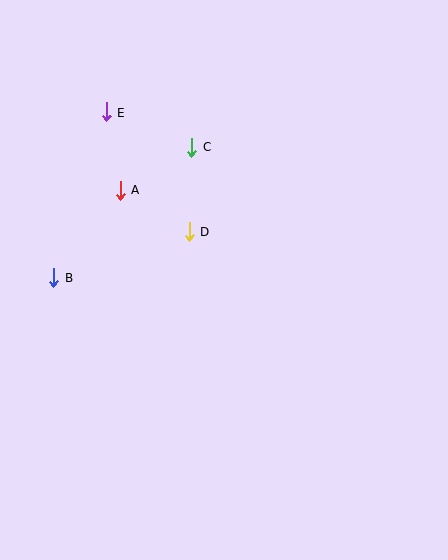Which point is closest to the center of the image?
Point D at (189, 232) is closest to the center.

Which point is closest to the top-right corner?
Point C is closest to the top-right corner.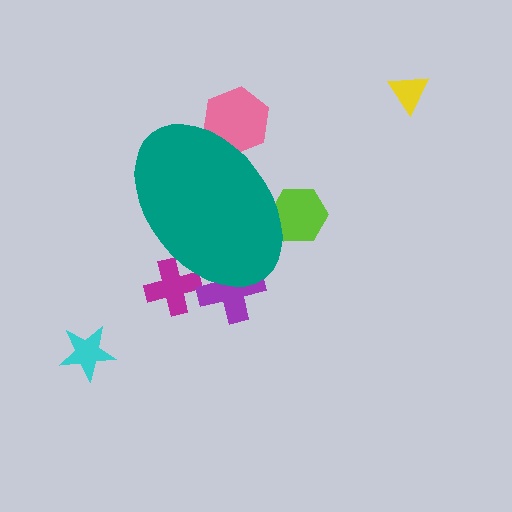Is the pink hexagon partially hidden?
Yes, the pink hexagon is partially hidden behind the teal ellipse.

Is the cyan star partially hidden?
No, the cyan star is fully visible.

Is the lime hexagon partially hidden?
Yes, the lime hexagon is partially hidden behind the teal ellipse.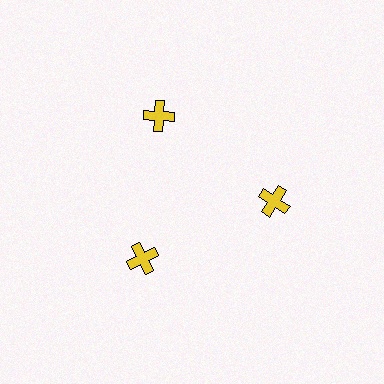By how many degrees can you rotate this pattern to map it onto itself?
The pattern maps onto itself every 120 degrees of rotation.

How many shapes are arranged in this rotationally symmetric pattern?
There are 3 shapes, arranged in 3 groups of 1.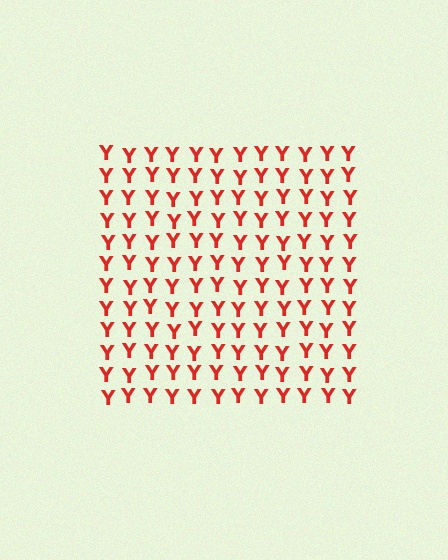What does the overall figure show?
The overall figure shows a square.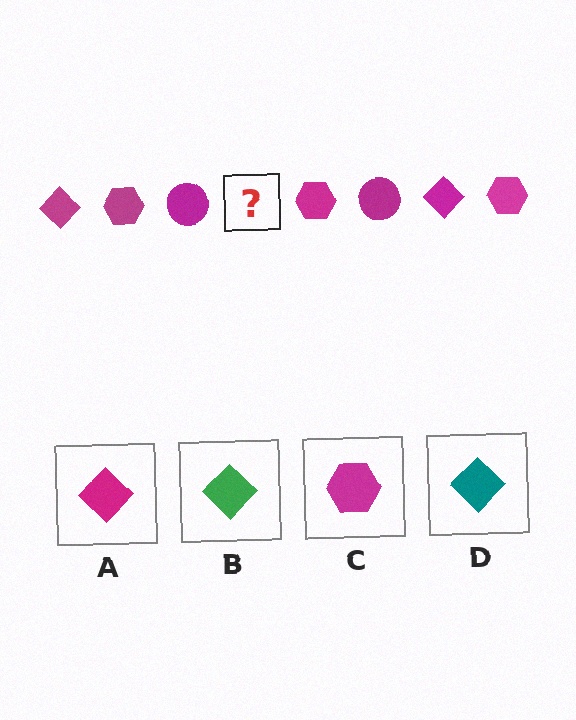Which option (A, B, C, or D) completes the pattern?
A.